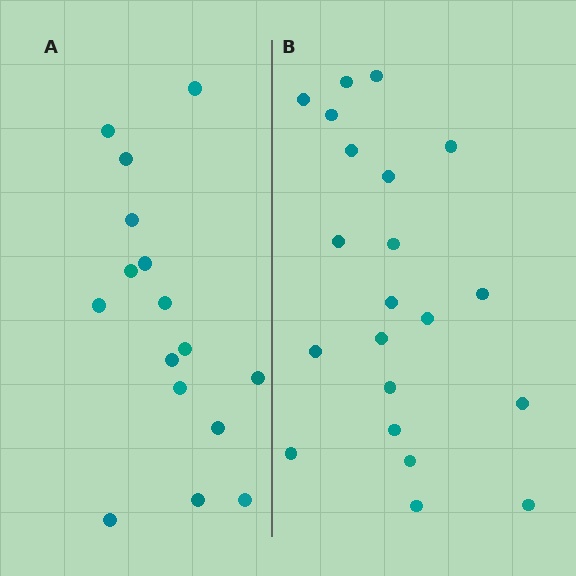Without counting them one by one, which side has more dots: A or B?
Region B (the right region) has more dots.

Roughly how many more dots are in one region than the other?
Region B has about 5 more dots than region A.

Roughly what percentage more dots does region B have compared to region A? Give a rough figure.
About 30% more.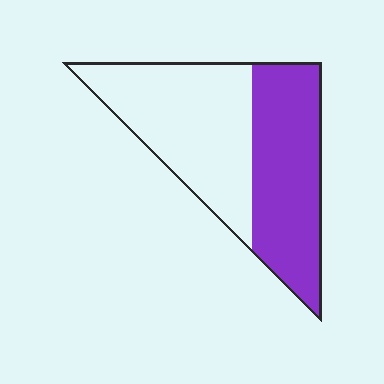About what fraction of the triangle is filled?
About one half (1/2).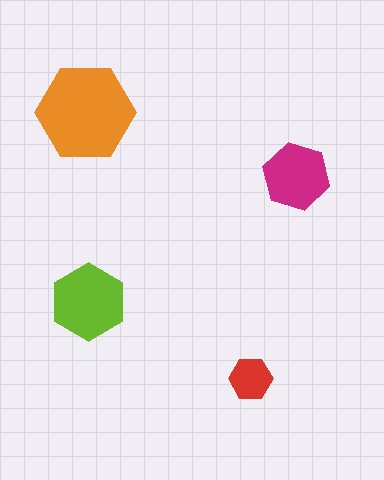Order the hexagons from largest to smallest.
the orange one, the lime one, the magenta one, the red one.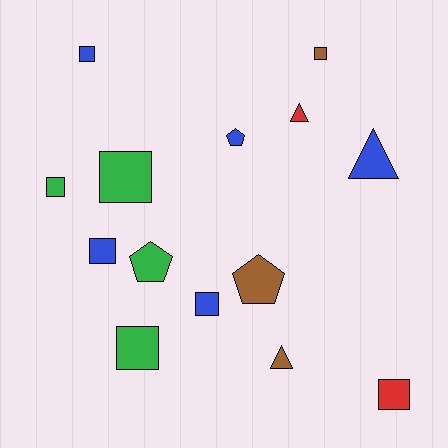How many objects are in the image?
There are 14 objects.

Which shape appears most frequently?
Square, with 8 objects.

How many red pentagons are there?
There are no red pentagons.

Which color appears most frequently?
Blue, with 5 objects.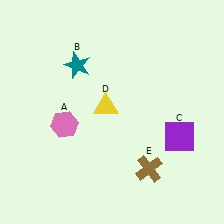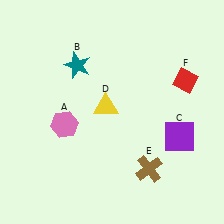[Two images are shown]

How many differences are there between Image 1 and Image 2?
There is 1 difference between the two images.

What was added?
A red diamond (F) was added in Image 2.